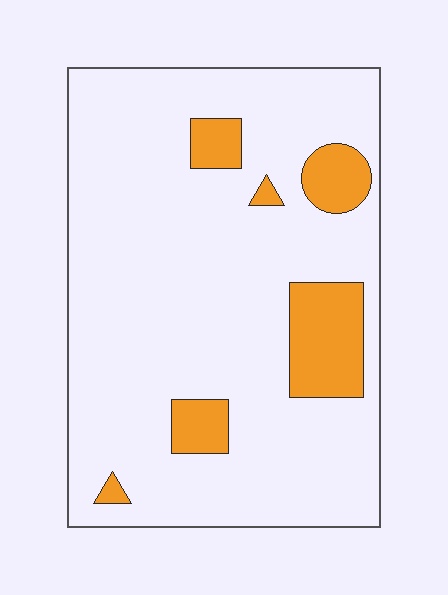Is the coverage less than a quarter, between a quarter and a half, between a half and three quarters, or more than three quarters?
Less than a quarter.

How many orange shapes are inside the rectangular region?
6.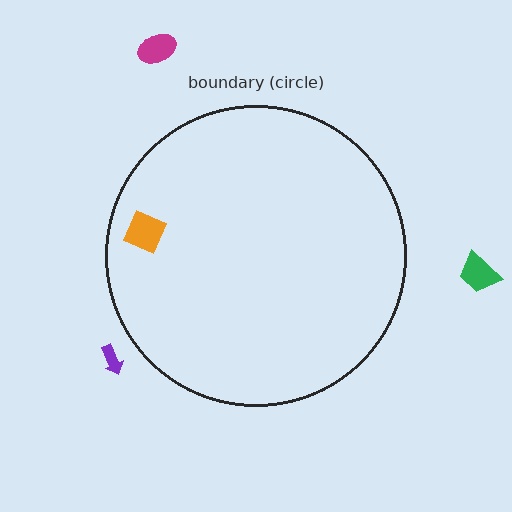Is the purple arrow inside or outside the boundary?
Outside.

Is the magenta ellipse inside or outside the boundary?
Outside.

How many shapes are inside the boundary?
1 inside, 3 outside.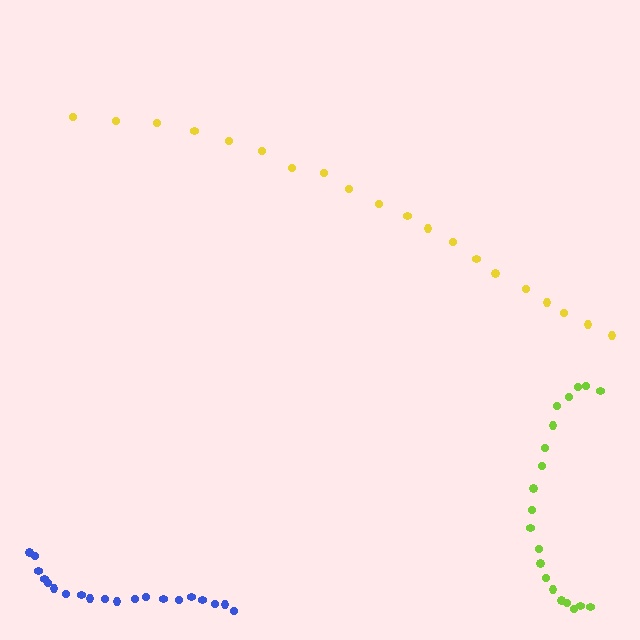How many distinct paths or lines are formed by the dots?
There are 3 distinct paths.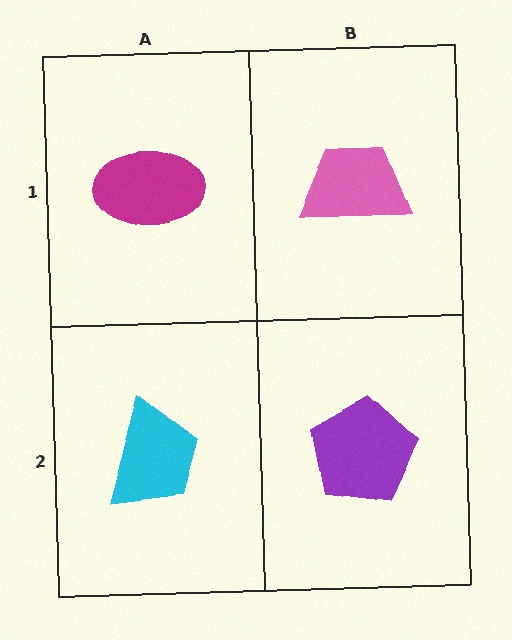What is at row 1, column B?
A pink trapezoid.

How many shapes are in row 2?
2 shapes.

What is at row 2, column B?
A purple pentagon.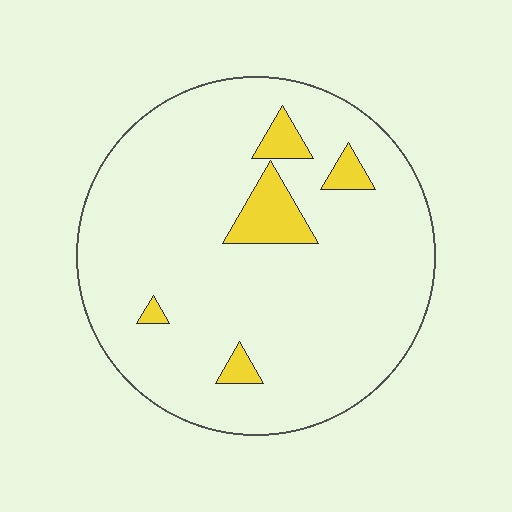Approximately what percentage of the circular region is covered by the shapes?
Approximately 10%.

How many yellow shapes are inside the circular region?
5.